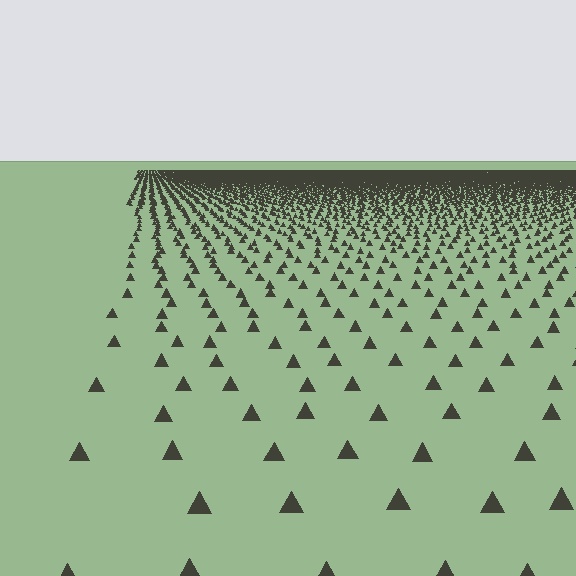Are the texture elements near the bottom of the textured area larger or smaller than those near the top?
Larger. Near the bottom, elements are closer to the viewer and appear at a bigger on-screen size.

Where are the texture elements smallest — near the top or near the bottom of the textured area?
Near the top.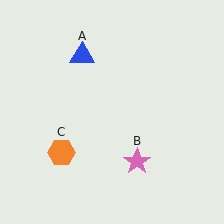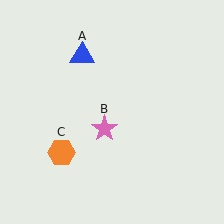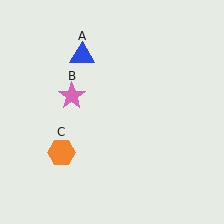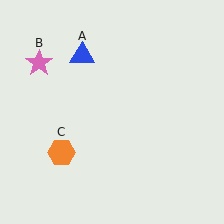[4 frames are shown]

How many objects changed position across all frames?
1 object changed position: pink star (object B).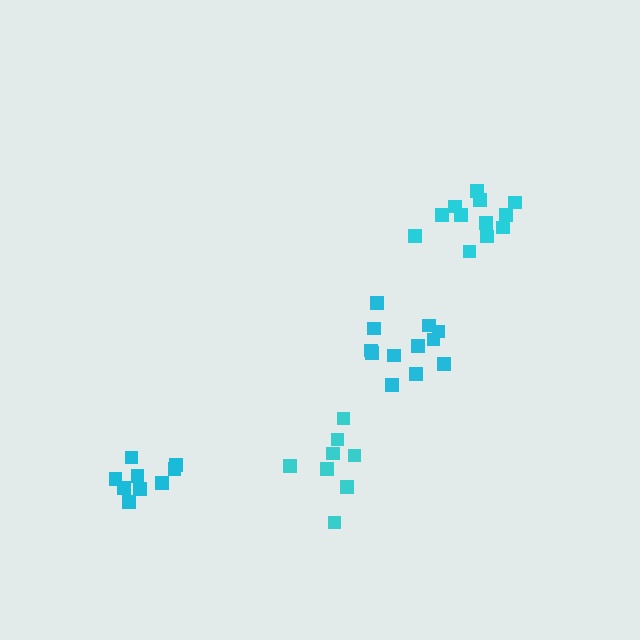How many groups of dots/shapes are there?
There are 4 groups.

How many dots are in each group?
Group 1: 9 dots, Group 2: 12 dots, Group 3: 12 dots, Group 4: 8 dots (41 total).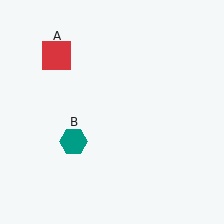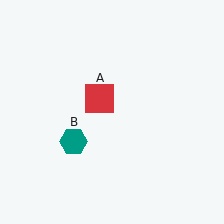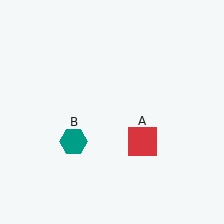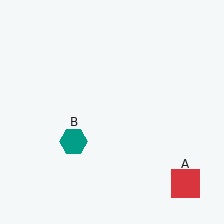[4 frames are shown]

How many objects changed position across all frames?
1 object changed position: red square (object A).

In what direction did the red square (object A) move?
The red square (object A) moved down and to the right.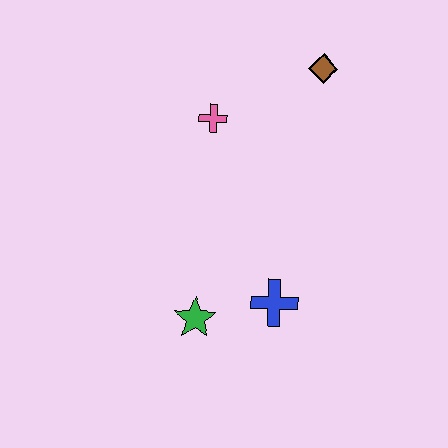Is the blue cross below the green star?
No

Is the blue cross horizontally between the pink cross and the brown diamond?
Yes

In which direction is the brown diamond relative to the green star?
The brown diamond is above the green star.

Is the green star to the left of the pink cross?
Yes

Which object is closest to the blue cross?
The green star is closest to the blue cross.